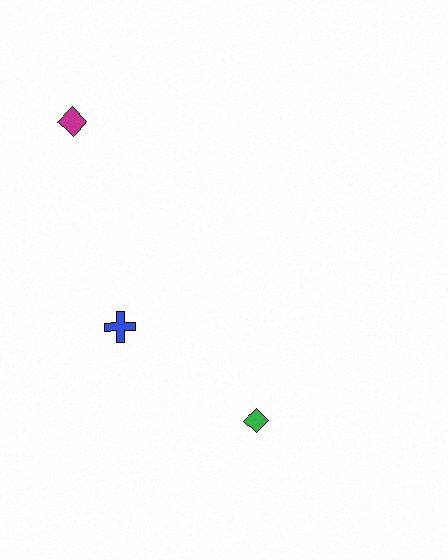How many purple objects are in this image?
There are no purple objects.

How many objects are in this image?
There are 3 objects.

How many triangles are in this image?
There are no triangles.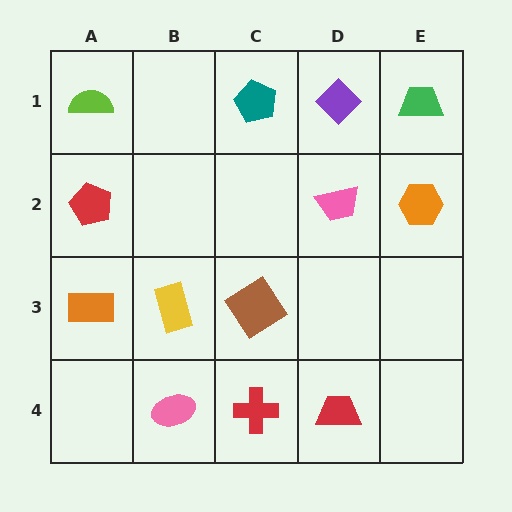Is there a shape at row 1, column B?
No, that cell is empty.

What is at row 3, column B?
A yellow rectangle.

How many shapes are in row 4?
3 shapes.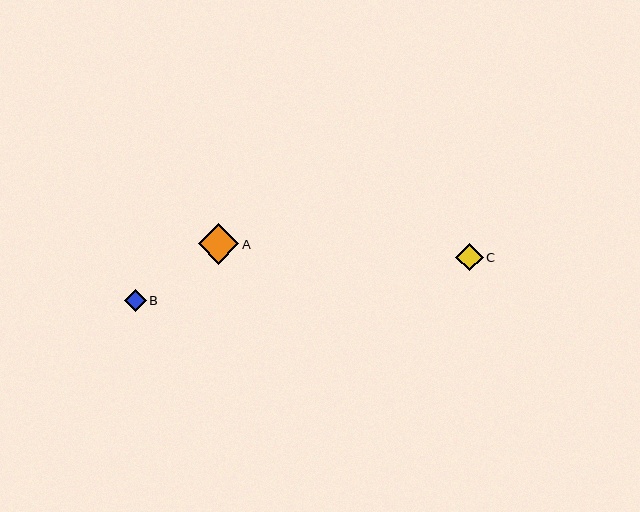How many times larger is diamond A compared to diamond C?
Diamond A is approximately 1.5 times the size of diamond C.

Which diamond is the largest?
Diamond A is the largest with a size of approximately 40 pixels.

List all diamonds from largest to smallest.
From largest to smallest: A, C, B.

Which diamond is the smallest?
Diamond B is the smallest with a size of approximately 22 pixels.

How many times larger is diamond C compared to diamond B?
Diamond C is approximately 1.3 times the size of diamond B.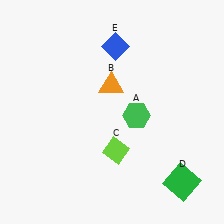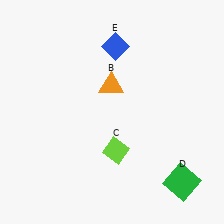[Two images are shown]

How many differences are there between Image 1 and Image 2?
There is 1 difference between the two images.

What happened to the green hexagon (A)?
The green hexagon (A) was removed in Image 2. It was in the bottom-right area of Image 1.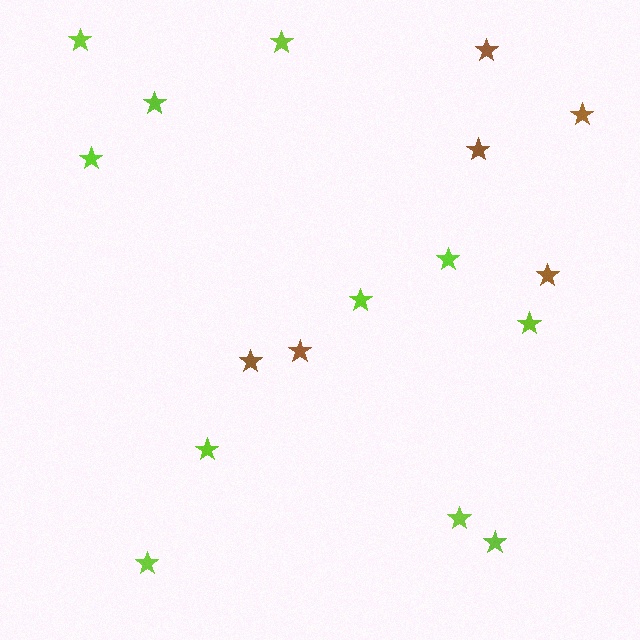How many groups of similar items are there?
There are 2 groups: one group of lime stars (11) and one group of brown stars (6).